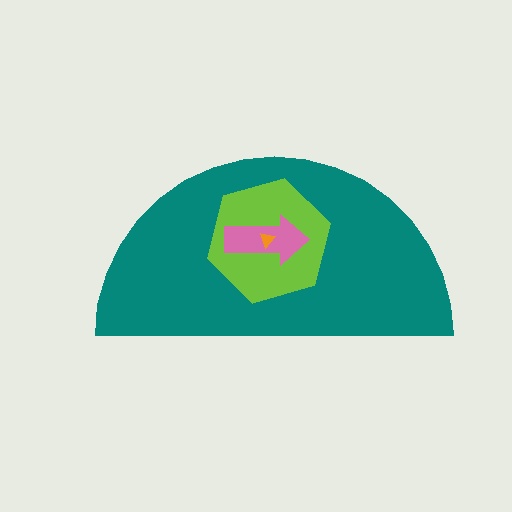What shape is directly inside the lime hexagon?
The pink arrow.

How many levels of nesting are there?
4.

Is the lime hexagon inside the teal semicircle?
Yes.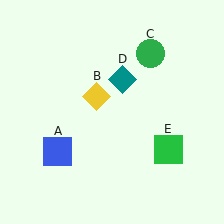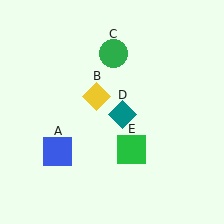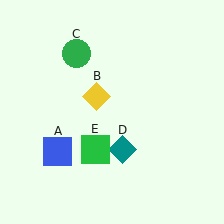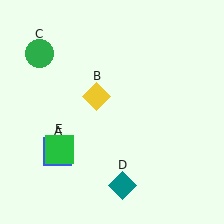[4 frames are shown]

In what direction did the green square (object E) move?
The green square (object E) moved left.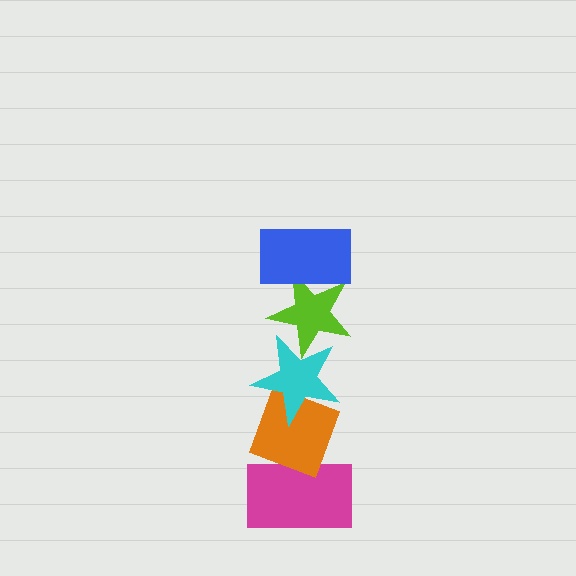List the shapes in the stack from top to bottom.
From top to bottom: the blue rectangle, the lime star, the cyan star, the orange diamond, the magenta rectangle.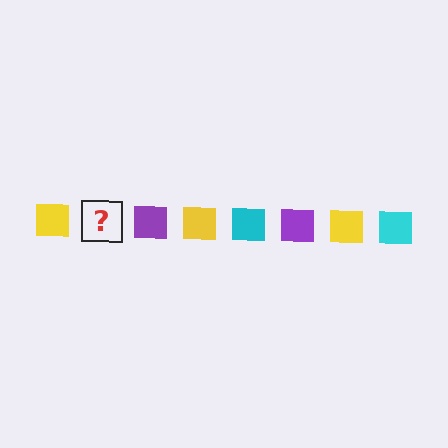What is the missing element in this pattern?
The missing element is a cyan square.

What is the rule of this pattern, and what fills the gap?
The rule is that the pattern cycles through yellow, cyan, purple squares. The gap should be filled with a cyan square.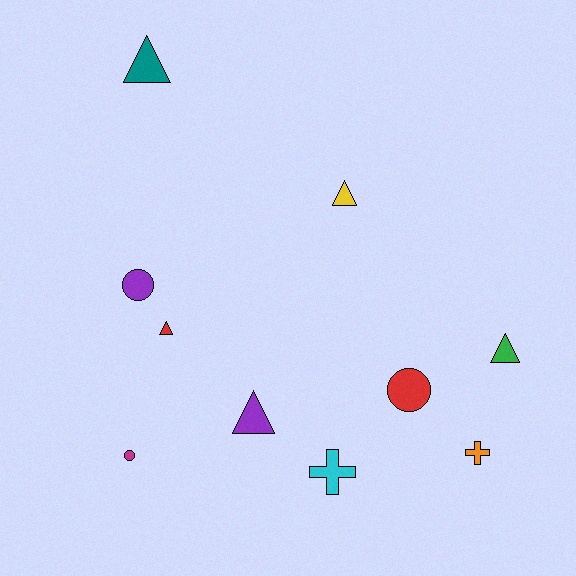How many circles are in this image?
There are 3 circles.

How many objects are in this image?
There are 10 objects.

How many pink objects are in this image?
There are no pink objects.